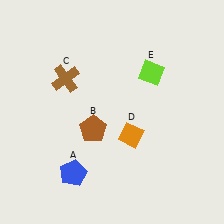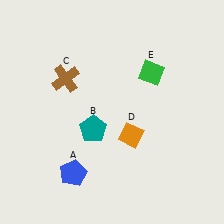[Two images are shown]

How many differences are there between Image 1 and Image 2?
There are 2 differences between the two images.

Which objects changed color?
B changed from brown to teal. E changed from lime to green.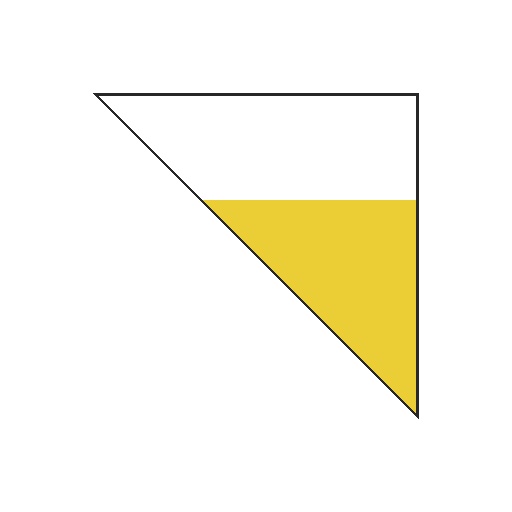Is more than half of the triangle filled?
No.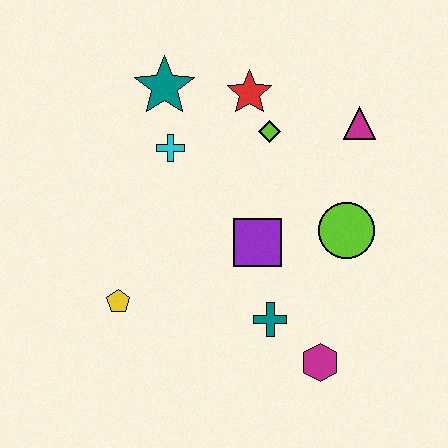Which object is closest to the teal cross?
The magenta hexagon is closest to the teal cross.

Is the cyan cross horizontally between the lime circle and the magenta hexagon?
No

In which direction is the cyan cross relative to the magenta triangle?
The cyan cross is to the left of the magenta triangle.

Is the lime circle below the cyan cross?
Yes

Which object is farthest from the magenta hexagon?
The teal star is farthest from the magenta hexagon.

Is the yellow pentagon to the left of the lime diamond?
Yes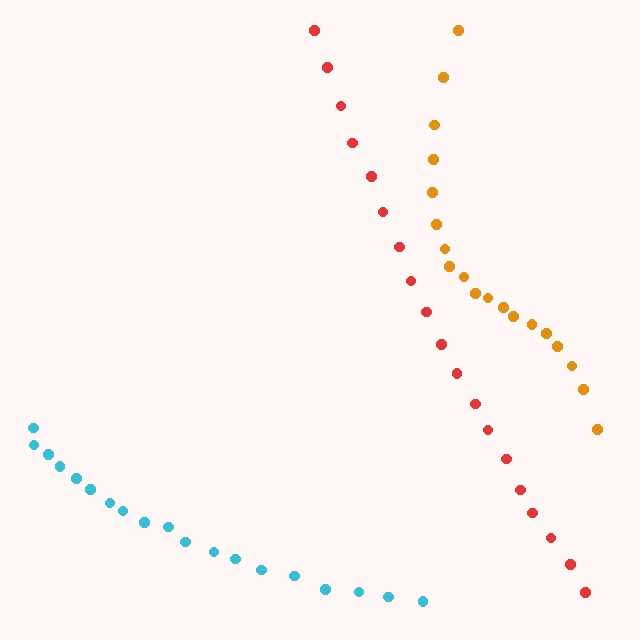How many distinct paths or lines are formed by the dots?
There are 3 distinct paths.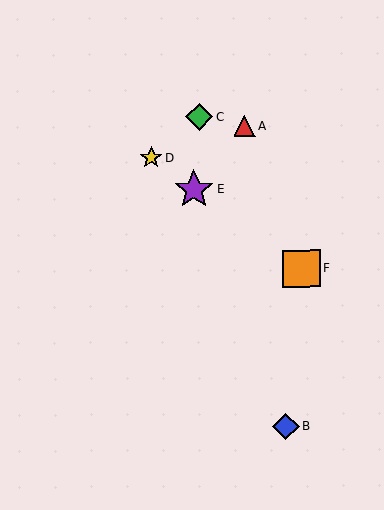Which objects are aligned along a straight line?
Objects D, E, F are aligned along a straight line.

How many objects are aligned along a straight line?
3 objects (D, E, F) are aligned along a straight line.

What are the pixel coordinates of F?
Object F is at (302, 268).